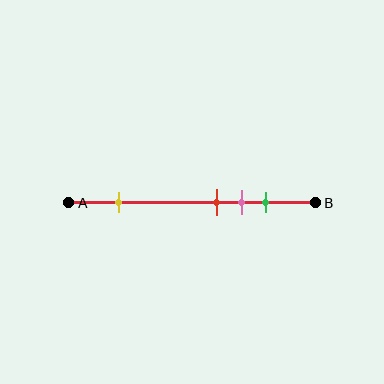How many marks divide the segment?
There are 4 marks dividing the segment.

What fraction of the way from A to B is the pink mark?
The pink mark is approximately 70% (0.7) of the way from A to B.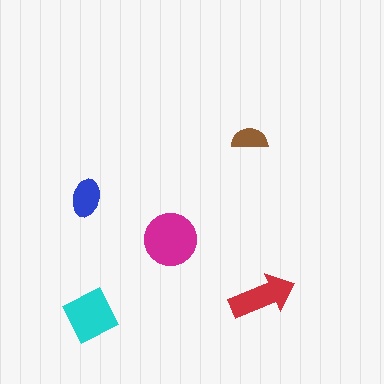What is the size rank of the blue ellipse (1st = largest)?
4th.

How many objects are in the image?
There are 5 objects in the image.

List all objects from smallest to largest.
The brown semicircle, the blue ellipse, the red arrow, the cyan diamond, the magenta circle.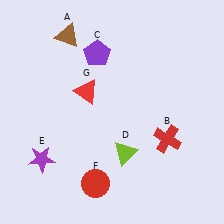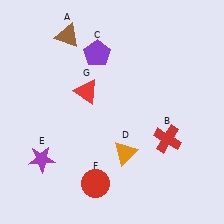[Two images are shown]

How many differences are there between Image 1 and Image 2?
There is 1 difference between the two images.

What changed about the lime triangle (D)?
In Image 1, D is lime. In Image 2, it changed to orange.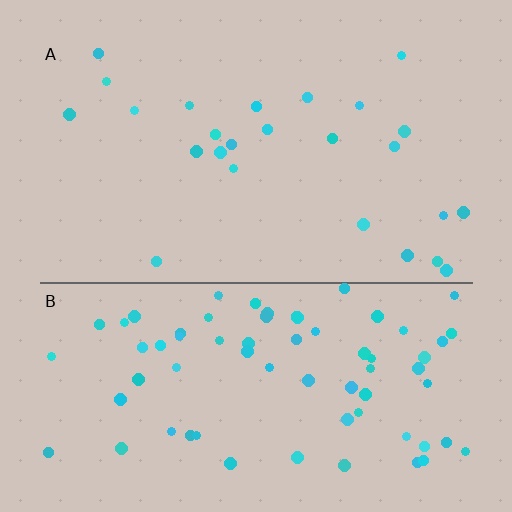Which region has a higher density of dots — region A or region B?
B (the bottom).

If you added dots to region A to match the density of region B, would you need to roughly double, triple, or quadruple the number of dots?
Approximately triple.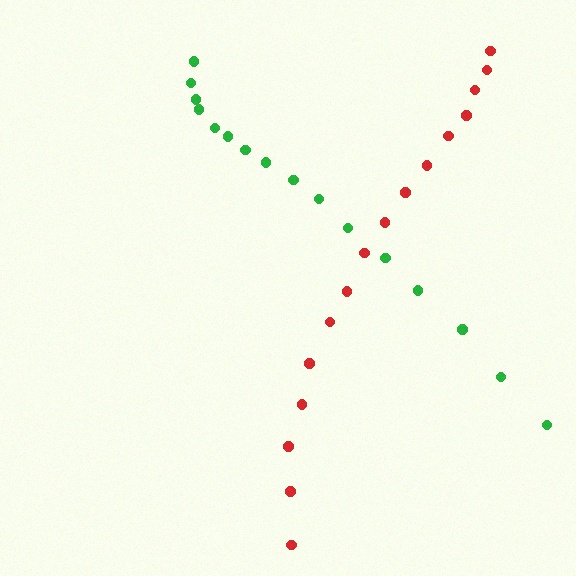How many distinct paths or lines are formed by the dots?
There are 2 distinct paths.